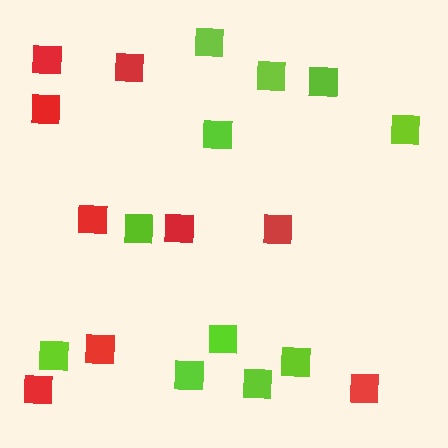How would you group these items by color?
There are 2 groups: one group of red squares (9) and one group of lime squares (11).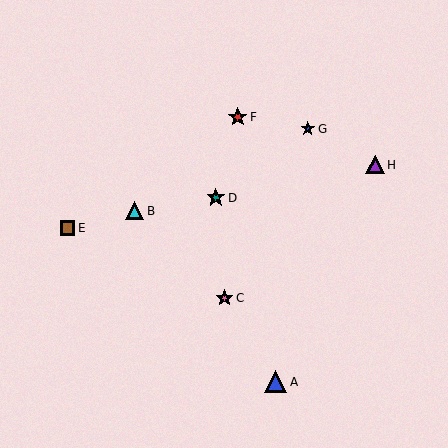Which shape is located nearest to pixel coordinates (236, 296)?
The pink star (labeled C) at (225, 298) is nearest to that location.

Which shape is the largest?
The blue triangle (labeled A) is the largest.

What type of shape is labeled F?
Shape F is a red star.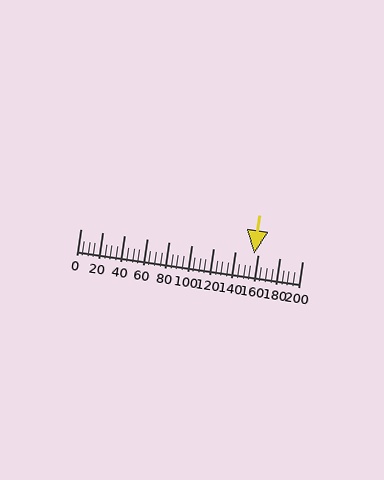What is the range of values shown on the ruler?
The ruler shows values from 0 to 200.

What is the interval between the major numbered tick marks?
The major tick marks are spaced 20 units apart.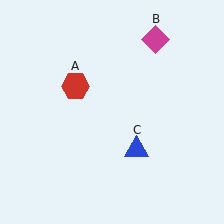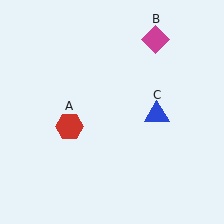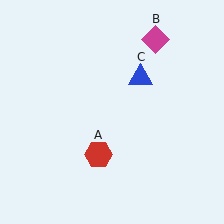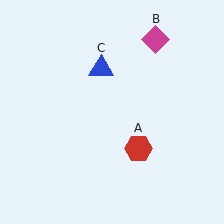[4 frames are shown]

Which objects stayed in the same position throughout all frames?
Magenta diamond (object B) remained stationary.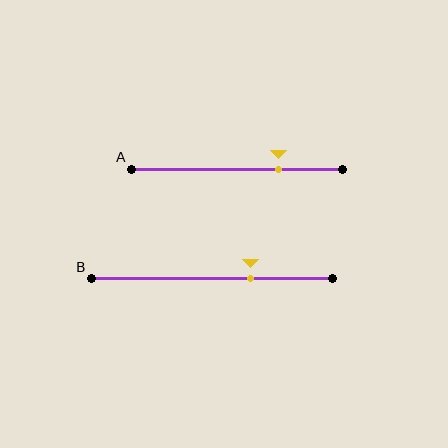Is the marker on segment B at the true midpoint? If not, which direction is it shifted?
No, the marker on segment B is shifted to the right by about 16% of the segment length.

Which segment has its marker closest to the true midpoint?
Segment B has its marker closest to the true midpoint.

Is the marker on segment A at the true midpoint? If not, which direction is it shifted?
No, the marker on segment A is shifted to the right by about 20% of the segment length.